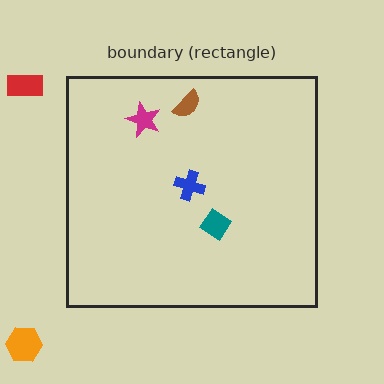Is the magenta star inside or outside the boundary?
Inside.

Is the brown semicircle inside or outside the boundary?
Inside.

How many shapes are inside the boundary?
4 inside, 2 outside.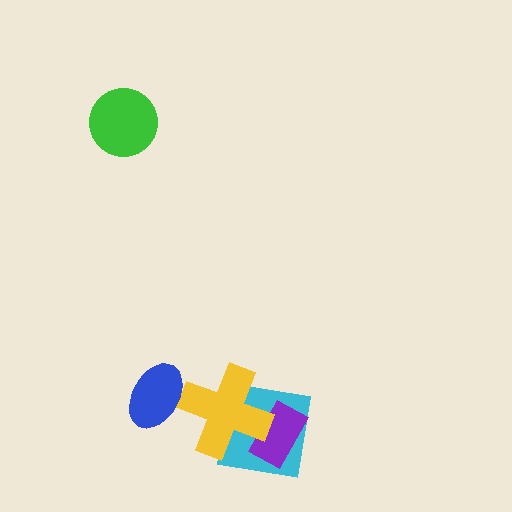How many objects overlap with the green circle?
0 objects overlap with the green circle.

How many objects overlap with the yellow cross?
3 objects overlap with the yellow cross.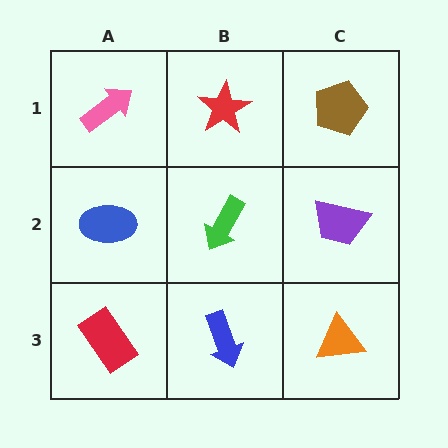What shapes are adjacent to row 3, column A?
A blue ellipse (row 2, column A), a blue arrow (row 3, column B).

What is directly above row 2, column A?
A pink arrow.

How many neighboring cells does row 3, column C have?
2.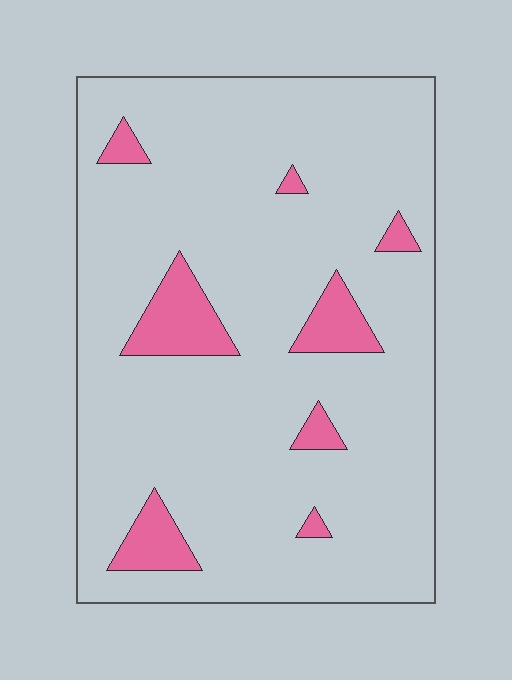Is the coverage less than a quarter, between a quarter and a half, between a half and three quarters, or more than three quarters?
Less than a quarter.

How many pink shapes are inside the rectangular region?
8.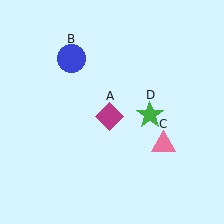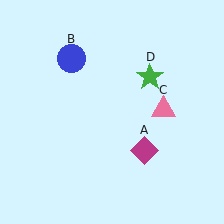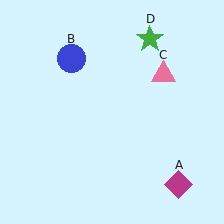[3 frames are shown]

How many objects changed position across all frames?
3 objects changed position: magenta diamond (object A), pink triangle (object C), green star (object D).